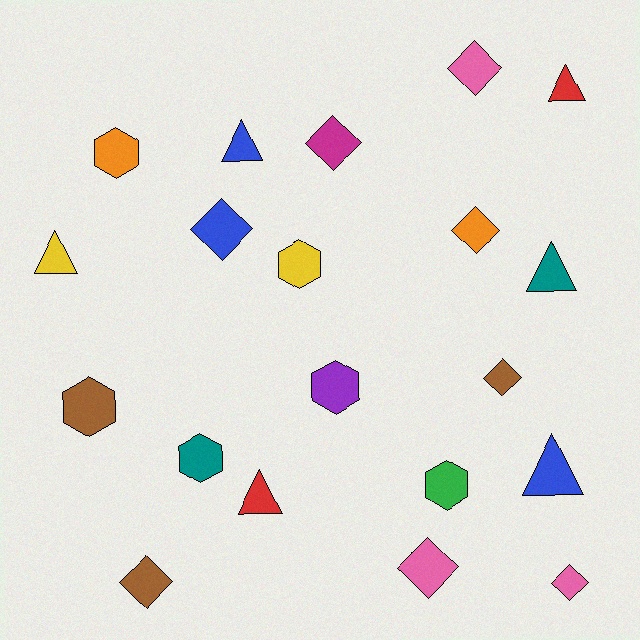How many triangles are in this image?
There are 6 triangles.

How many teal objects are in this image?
There are 2 teal objects.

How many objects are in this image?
There are 20 objects.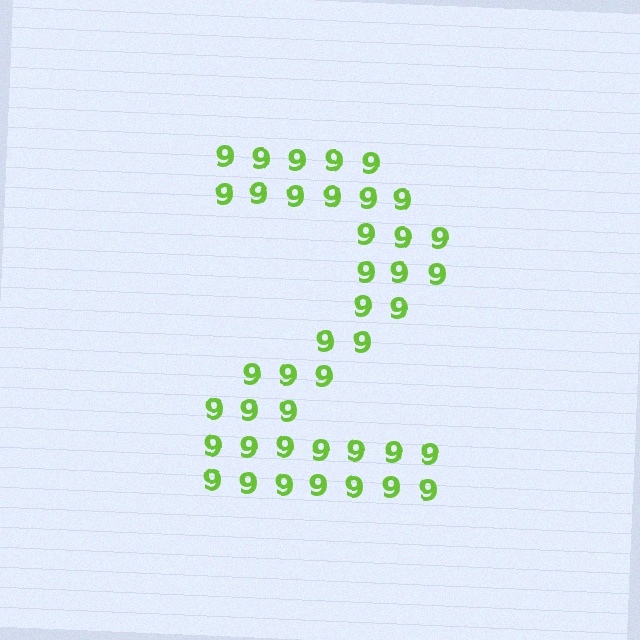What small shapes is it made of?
It is made of small digit 9's.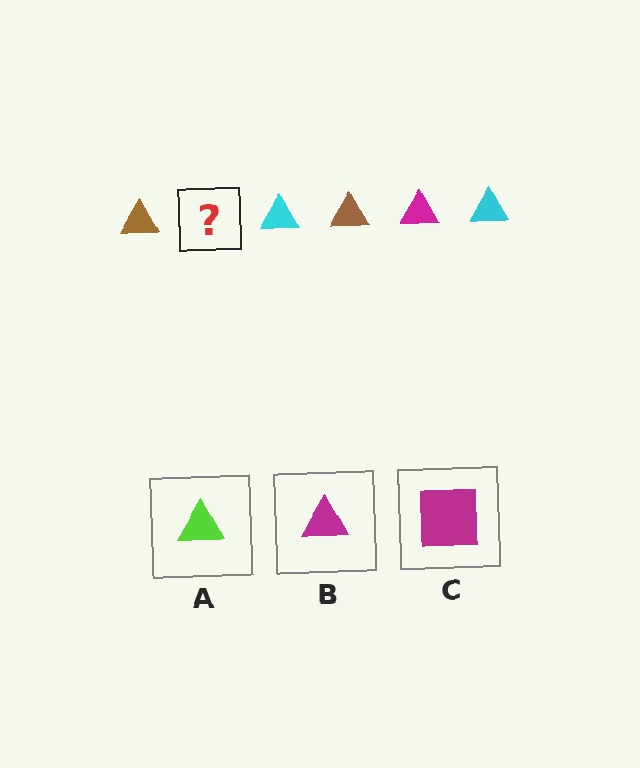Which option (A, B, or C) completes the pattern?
B.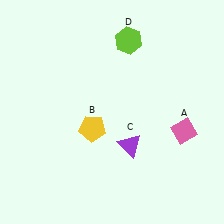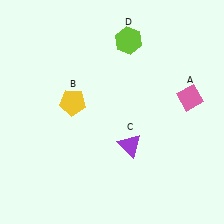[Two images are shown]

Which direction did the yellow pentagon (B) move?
The yellow pentagon (B) moved up.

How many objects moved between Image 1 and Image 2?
2 objects moved between the two images.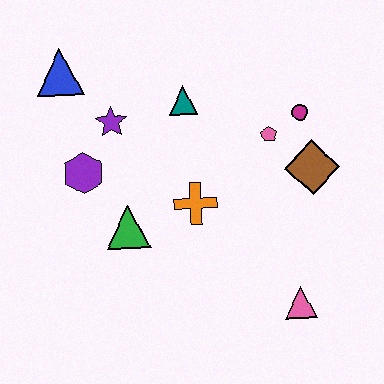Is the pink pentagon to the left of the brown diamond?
Yes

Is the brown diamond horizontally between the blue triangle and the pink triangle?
No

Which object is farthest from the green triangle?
The magenta circle is farthest from the green triangle.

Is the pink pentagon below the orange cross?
No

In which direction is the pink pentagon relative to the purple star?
The pink pentagon is to the right of the purple star.